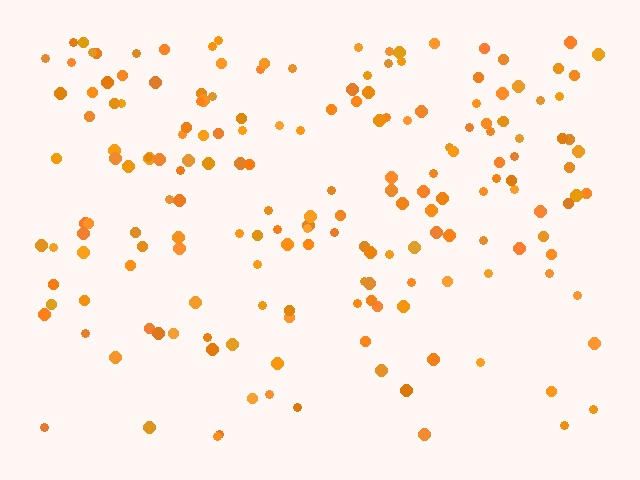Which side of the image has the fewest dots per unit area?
The bottom.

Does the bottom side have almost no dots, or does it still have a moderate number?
Still a moderate number, just noticeably fewer than the top.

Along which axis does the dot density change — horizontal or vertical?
Vertical.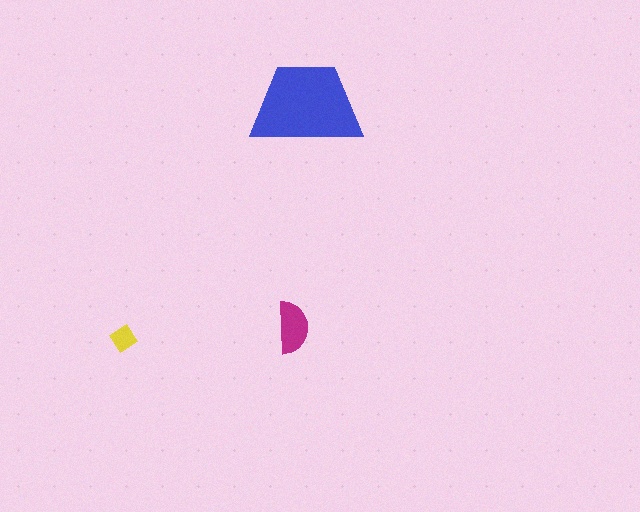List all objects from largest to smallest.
The blue trapezoid, the magenta semicircle, the yellow diamond.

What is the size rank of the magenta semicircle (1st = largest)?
2nd.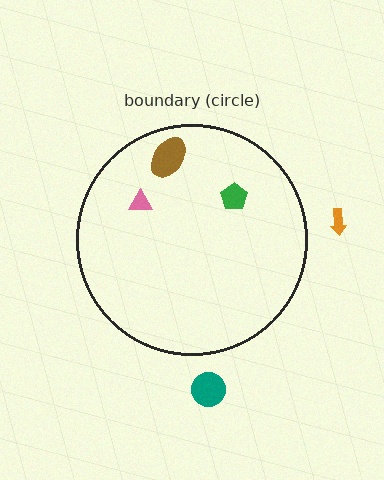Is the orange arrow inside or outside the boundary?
Outside.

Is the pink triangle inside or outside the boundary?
Inside.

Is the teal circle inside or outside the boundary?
Outside.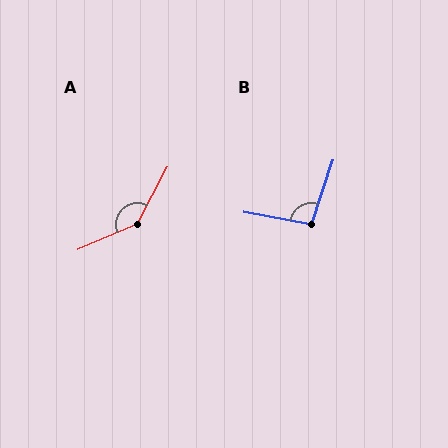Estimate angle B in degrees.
Approximately 98 degrees.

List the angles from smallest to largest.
B (98°), A (141°).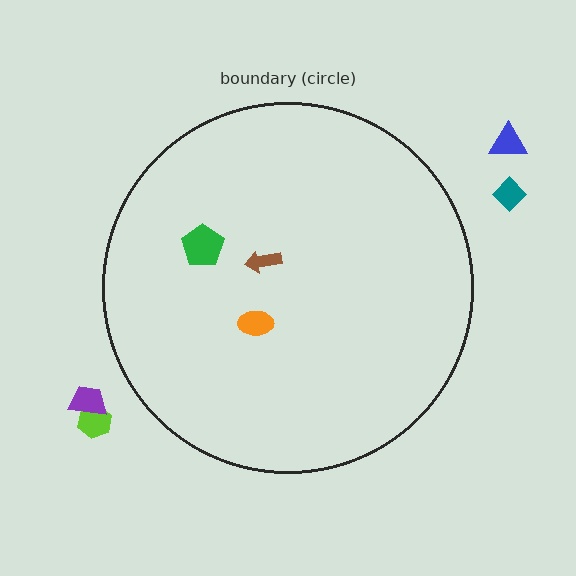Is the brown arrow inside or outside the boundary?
Inside.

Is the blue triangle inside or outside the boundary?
Outside.